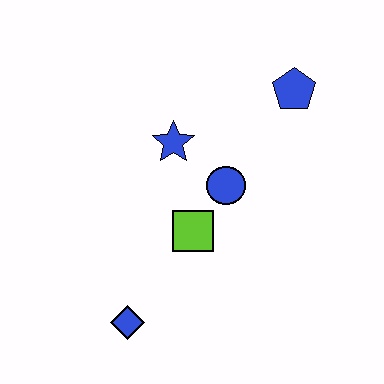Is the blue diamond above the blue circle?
No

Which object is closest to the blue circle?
The lime square is closest to the blue circle.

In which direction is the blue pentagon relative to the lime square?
The blue pentagon is above the lime square.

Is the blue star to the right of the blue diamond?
Yes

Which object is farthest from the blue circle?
The blue diamond is farthest from the blue circle.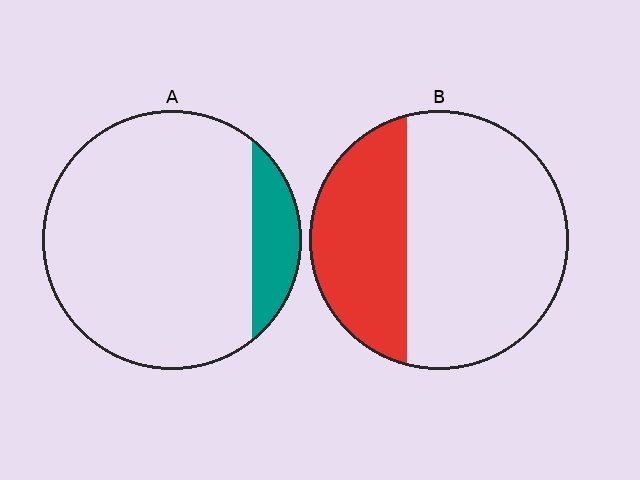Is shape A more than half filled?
No.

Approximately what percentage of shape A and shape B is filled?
A is approximately 15% and B is approximately 35%.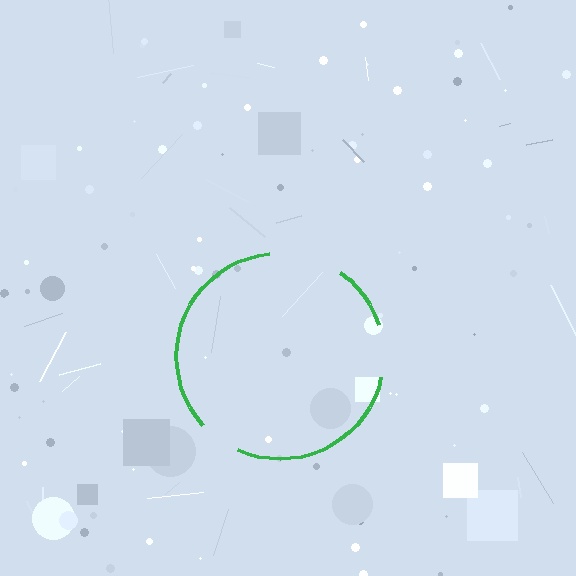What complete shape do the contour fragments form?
The contour fragments form a circle.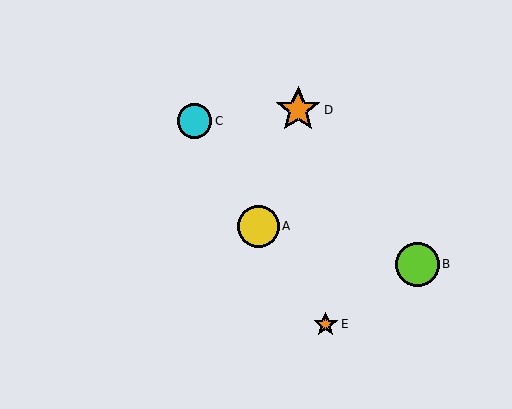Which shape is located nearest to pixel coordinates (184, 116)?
The cyan circle (labeled C) at (195, 121) is nearest to that location.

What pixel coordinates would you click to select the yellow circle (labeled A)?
Click at (258, 226) to select the yellow circle A.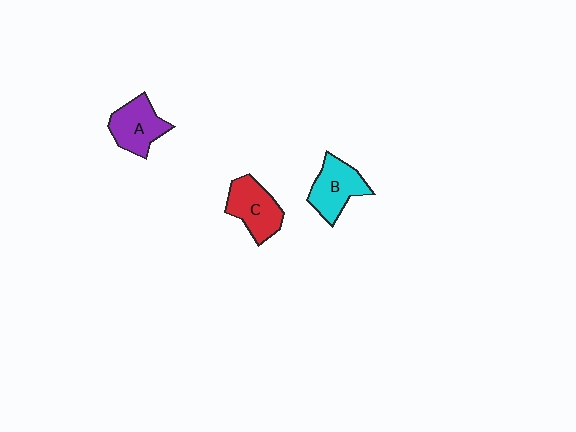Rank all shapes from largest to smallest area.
From largest to smallest: C (red), B (cyan), A (purple).